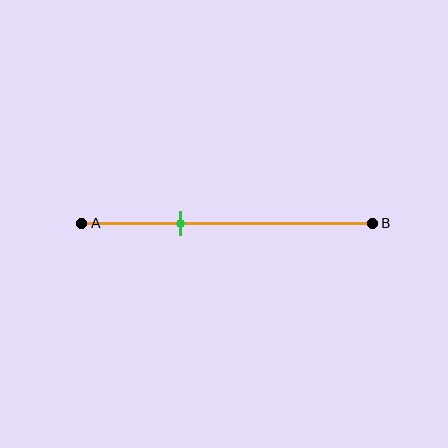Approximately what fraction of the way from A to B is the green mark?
The green mark is approximately 35% of the way from A to B.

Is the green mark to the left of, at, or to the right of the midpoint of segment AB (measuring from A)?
The green mark is to the left of the midpoint of segment AB.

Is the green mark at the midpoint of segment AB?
No, the mark is at about 35% from A, not at the 50% midpoint.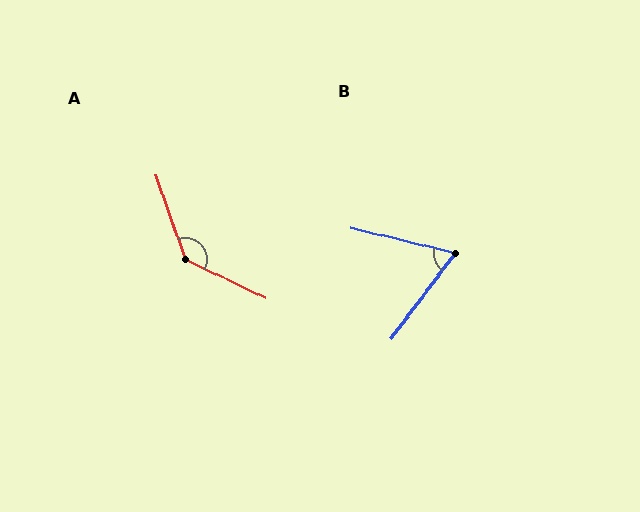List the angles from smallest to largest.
B (67°), A (135°).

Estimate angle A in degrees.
Approximately 135 degrees.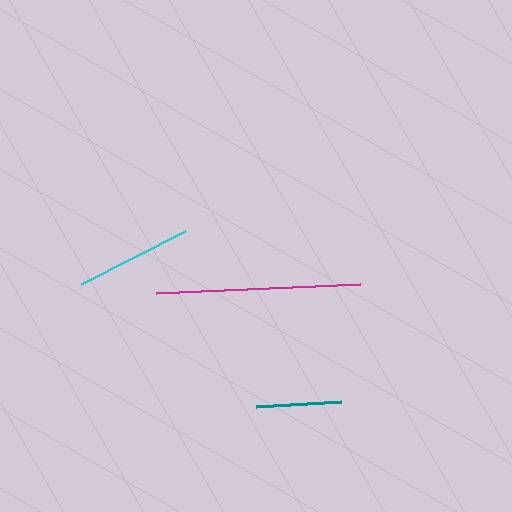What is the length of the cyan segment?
The cyan segment is approximately 117 pixels long.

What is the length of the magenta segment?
The magenta segment is approximately 204 pixels long.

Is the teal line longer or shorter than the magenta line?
The magenta line is longer than the teal line.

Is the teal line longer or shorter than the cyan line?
The cyan line is longer than the teal line.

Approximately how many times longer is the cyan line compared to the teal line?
The cyan line is approximately 1.4 times the length of the teal line.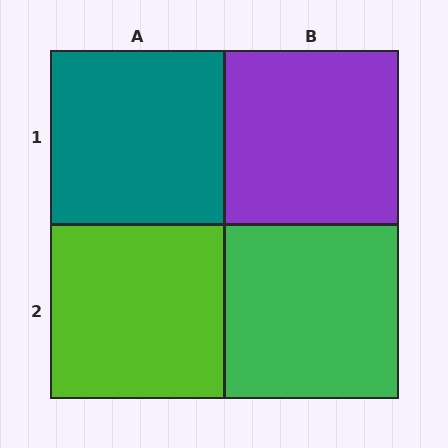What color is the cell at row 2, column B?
Green.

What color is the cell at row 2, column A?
Lime.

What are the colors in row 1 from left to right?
Teal, purple.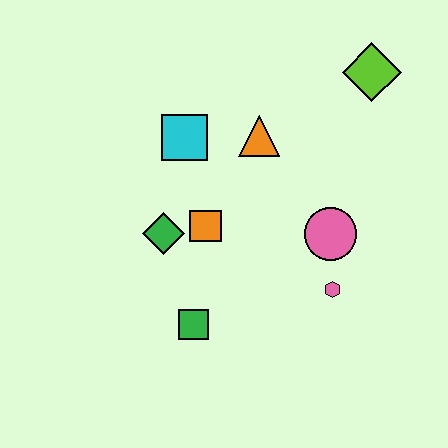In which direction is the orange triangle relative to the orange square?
The orange triangle is above the orange square.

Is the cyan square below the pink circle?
No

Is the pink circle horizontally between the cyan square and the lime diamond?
Yes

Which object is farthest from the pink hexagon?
The lime diamond is farthest from the pink hexagon.